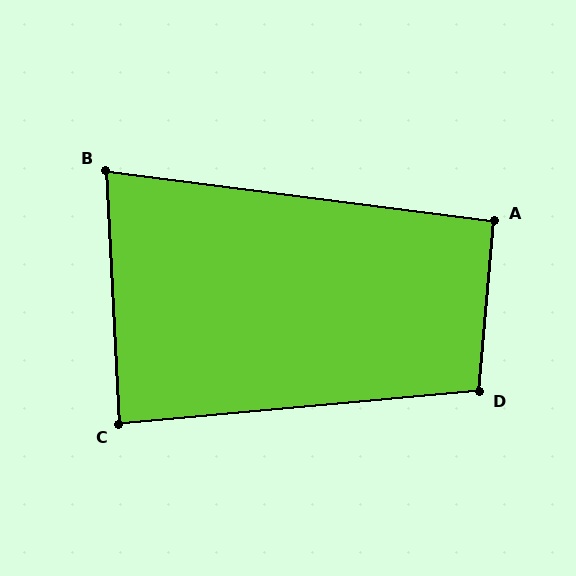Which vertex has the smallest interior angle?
B, at approximately 80 degrees.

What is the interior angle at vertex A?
Approximately 92 degrees (approximately right).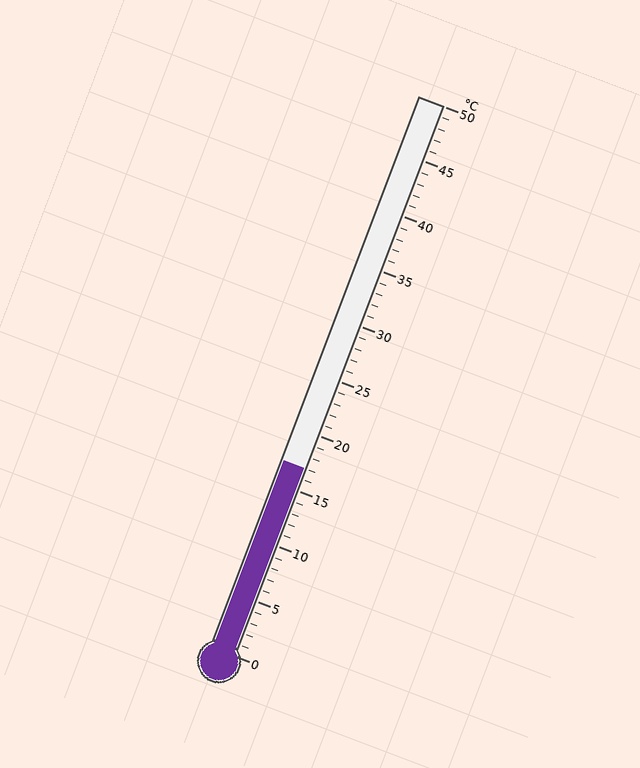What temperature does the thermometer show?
The thermometer shows approximately 17°C.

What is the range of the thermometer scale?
The thermometer scale ranges from 0°C to 50°C.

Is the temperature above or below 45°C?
The temperature is below 45°C.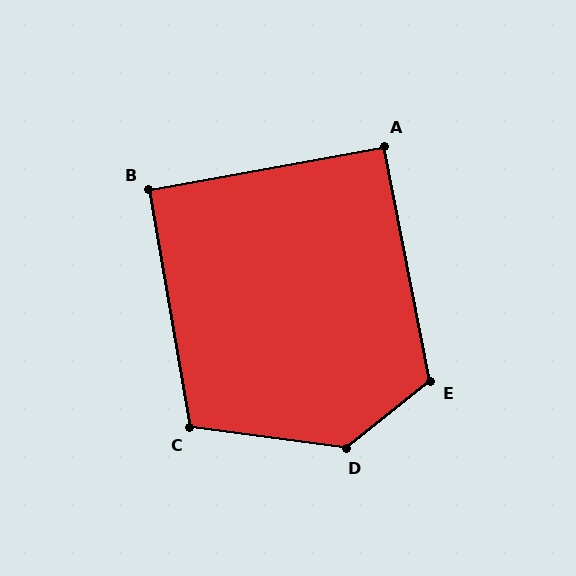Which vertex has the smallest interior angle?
B, at approximately 90 degrees.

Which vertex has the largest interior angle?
D, at approximately 134 degrees.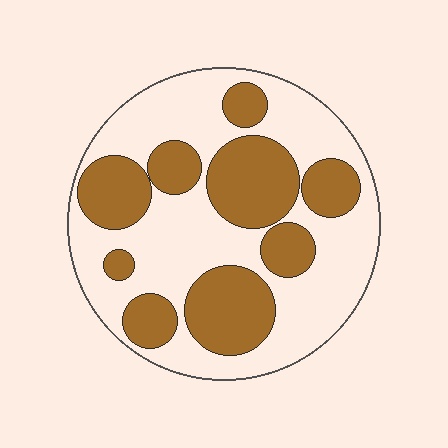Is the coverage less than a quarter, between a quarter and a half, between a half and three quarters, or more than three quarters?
Between a quarter and a half.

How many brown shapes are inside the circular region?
9.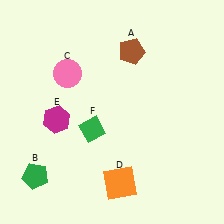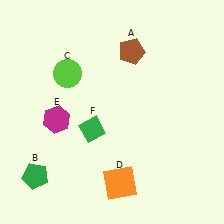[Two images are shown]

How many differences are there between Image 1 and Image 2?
There is 1 difference between the two images.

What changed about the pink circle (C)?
In Image 1, C is pink. In Image 2, it changed to lime.